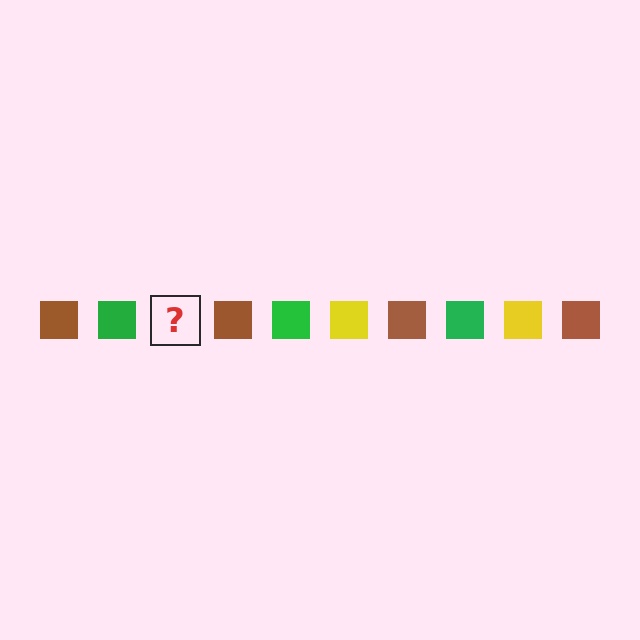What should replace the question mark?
The question mark should be replaced with a yellow square.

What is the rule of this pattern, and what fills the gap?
The rule is that the pattern cycles through brown, green, yellow squares. The gap should be filled with a yellow square.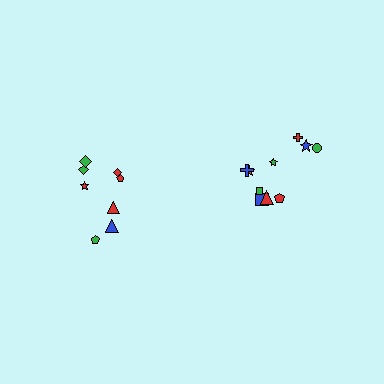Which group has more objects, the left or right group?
The right group.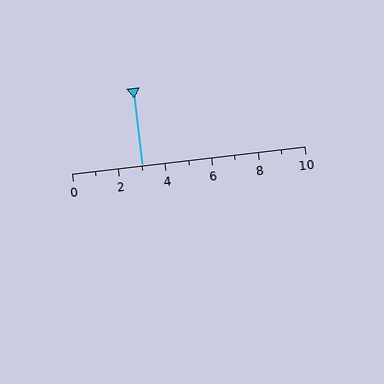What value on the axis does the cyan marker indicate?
The marker indicates approximately 3.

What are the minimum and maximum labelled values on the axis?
The axis runs from 0 to 10.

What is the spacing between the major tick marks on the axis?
The major ticks are spaced 2 apart.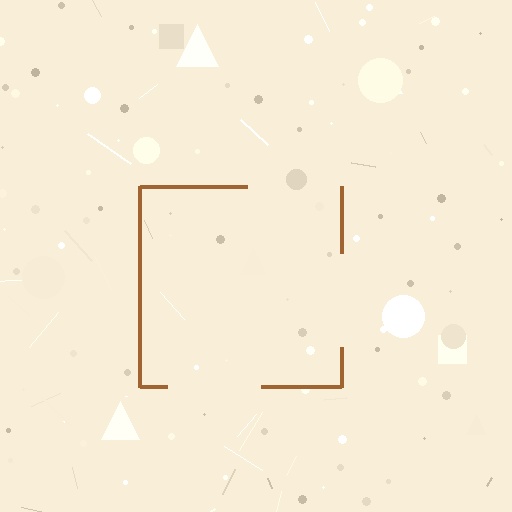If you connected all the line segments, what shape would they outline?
They would outline a square.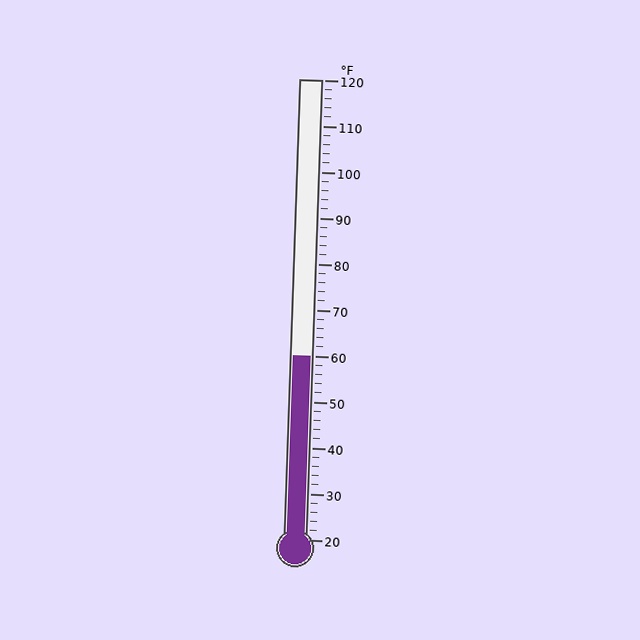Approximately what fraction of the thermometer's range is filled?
The thermometer is filled to approximately 40% of its range.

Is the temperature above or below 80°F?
The temperature is below 80°F.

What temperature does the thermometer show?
The thermometer shows approximately 60°F.